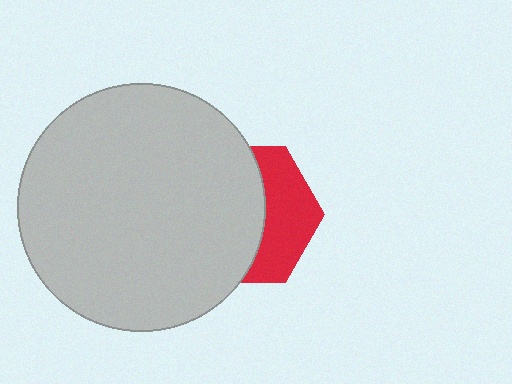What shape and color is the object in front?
The object in front is a light gray circle.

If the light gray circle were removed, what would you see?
You would see the complete red hexagon.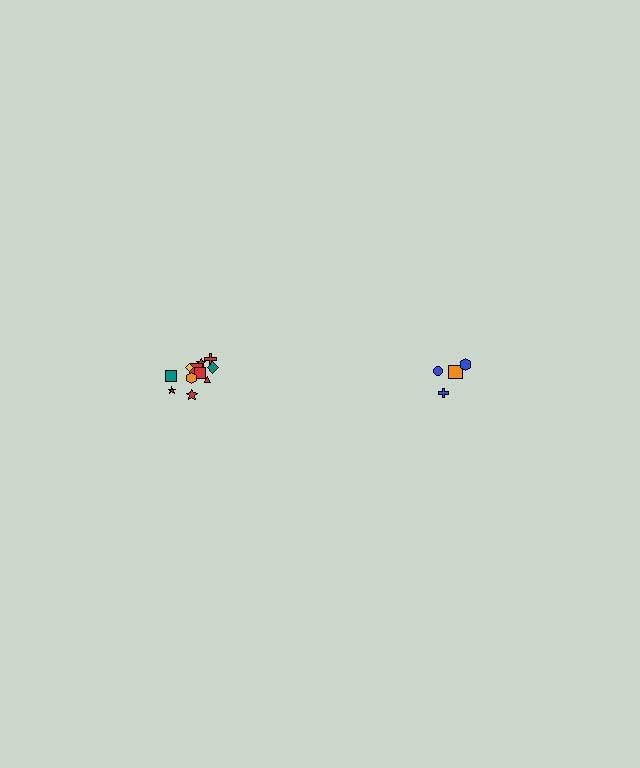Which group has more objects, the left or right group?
The left group.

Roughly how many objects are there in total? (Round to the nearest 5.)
Roughly 15 objects in total.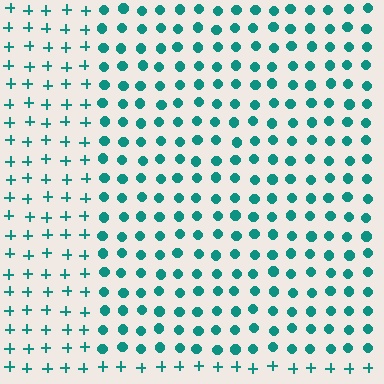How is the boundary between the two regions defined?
The boundary is defined by a change in element shape: circles inside vs. plus signs outside. All elements share the same color and spacing.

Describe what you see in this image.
The image is filled with small teal elements arranged in a uniform grid. A rectangle-shaped region contains circles, while the surrounding area contains plus signs. The boundary is defined purely by the change in element shape.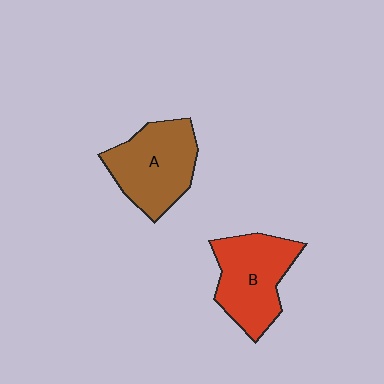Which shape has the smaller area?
Shape B (red).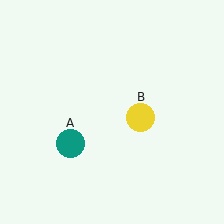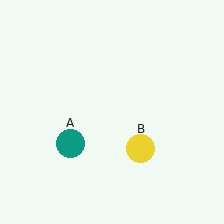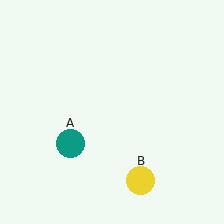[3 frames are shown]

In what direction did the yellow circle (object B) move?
The yellow circle (object B) moved down.